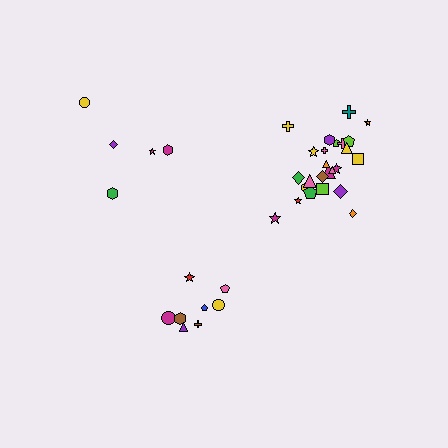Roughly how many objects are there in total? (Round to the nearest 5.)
Roughly 40 objects in total.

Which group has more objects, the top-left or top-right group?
The top-right group.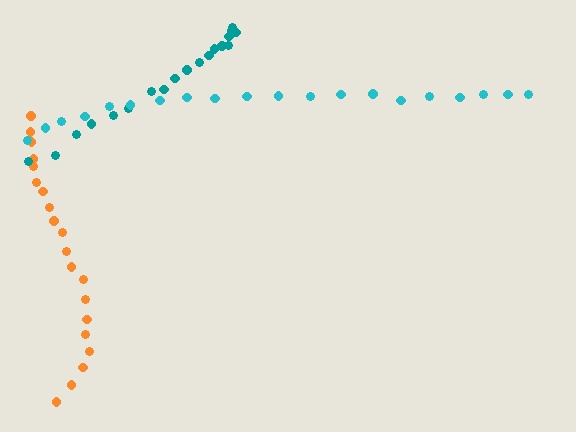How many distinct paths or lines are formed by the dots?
There are 3 distinct paths.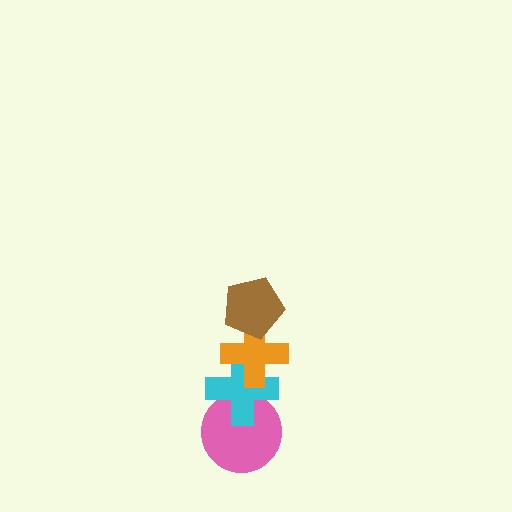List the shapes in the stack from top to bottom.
From top to bottom: the brown pentagon, the orange cross, the cyan cross, the pink circle.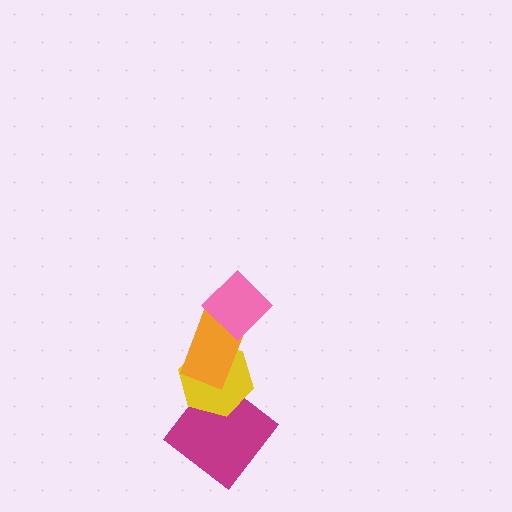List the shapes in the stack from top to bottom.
From top to bottom: the pink diamond, the orange rectangle, the yellow hexagon, the magenta diamond.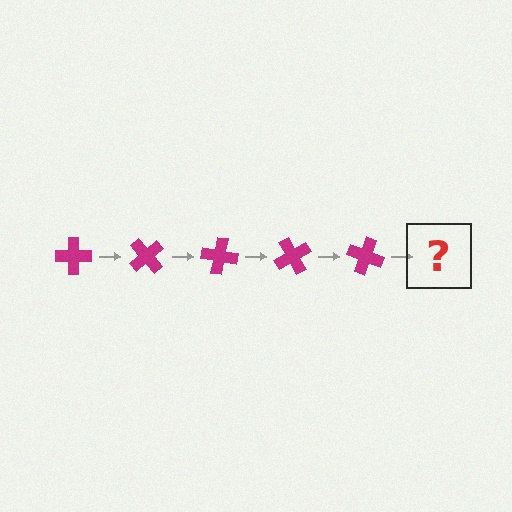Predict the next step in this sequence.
The next step is a magenta cross rotated 250 degrees.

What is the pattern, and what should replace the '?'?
The pattern is that the cross rotates 50 degrees each step. The '?' should be a magenta cross rotated 250 degrees.